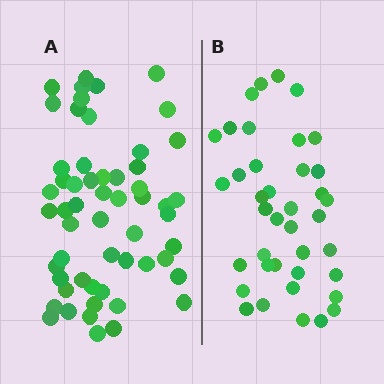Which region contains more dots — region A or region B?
Region A (the left region) has more dots.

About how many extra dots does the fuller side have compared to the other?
Region A has approximately 15 more dots than region B.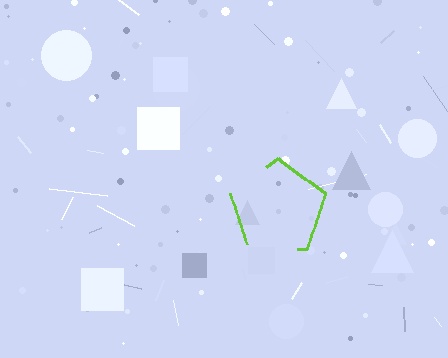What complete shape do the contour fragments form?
The contour fragments form a pentagon.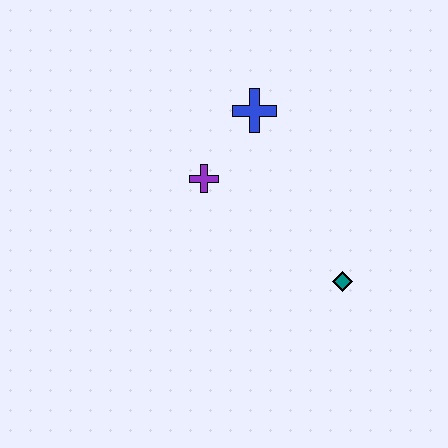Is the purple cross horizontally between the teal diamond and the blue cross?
No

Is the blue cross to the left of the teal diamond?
Yes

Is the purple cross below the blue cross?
Yes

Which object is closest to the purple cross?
The blue cross is closest to the purple cross.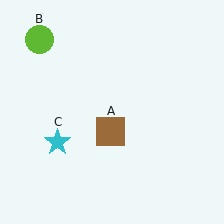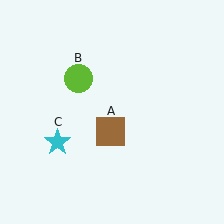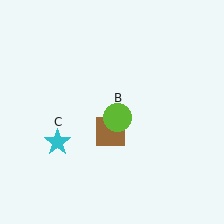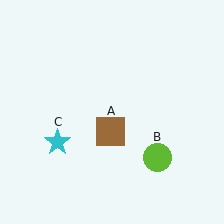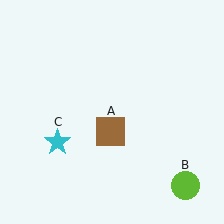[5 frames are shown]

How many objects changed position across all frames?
1 object changed position: lime circle (object B).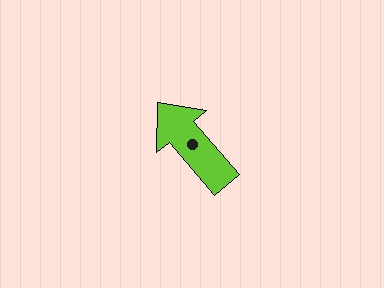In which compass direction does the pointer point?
Northwest.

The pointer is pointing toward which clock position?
Roughly 11 o'clock.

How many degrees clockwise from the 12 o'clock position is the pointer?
Approximately 320 degrees.